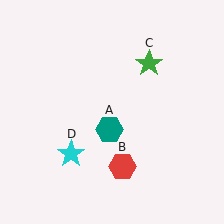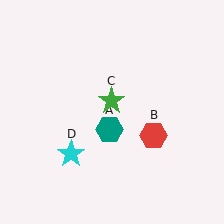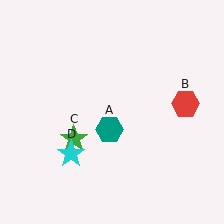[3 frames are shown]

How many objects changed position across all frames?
2 objects changed position: red hexagon (object B), green star (object C).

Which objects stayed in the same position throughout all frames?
Teal hexagon (object A) and cyan star (object D) remained stationary.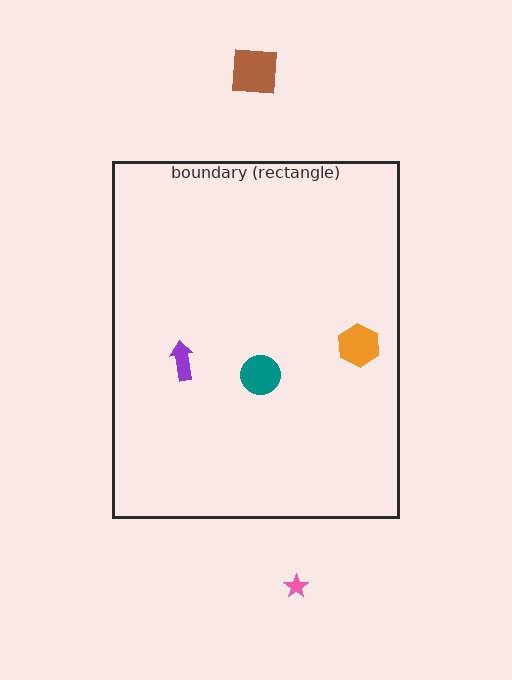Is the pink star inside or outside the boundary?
Outside.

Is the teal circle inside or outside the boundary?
Inside.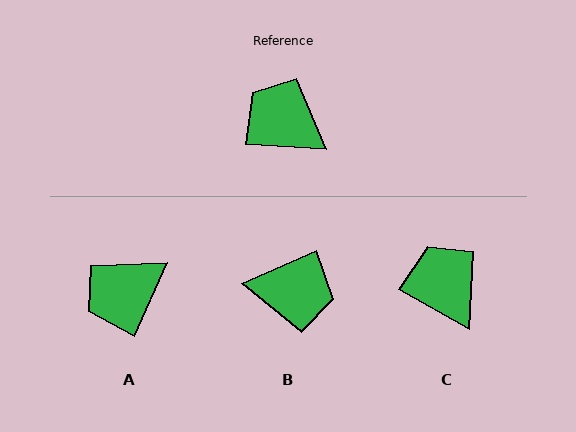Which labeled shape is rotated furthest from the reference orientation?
B, about 152 degrees away.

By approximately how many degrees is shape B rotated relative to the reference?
Approximately 152 degrees clockwise.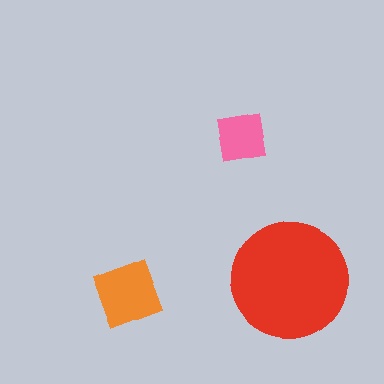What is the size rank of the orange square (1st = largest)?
2nd.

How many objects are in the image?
There are 3 objects in the image.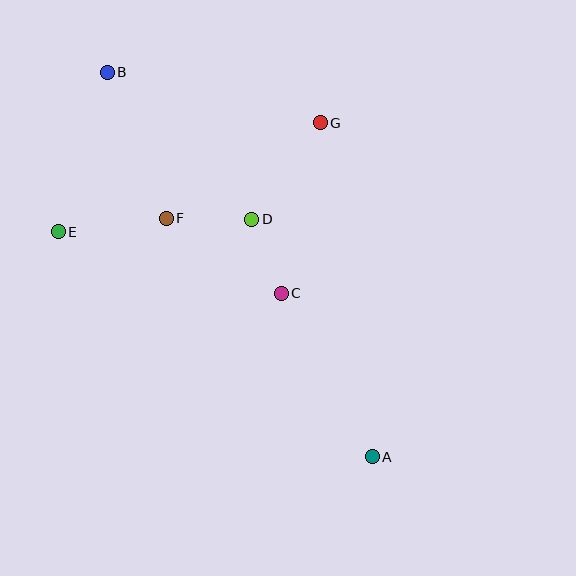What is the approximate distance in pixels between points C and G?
The distance between C and G is approximately 175 pixels.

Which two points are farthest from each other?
Points A and B are farthest from each other.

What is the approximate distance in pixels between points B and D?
The distance between B and D is approximately 206 pixels.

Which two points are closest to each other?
Points C and D are closest to each other.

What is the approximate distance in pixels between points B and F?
The distance between B and F is approximately 157 pixels.